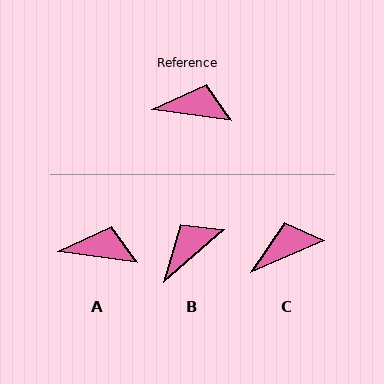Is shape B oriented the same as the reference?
No, it is off by about 48 degrees.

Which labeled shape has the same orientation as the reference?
A.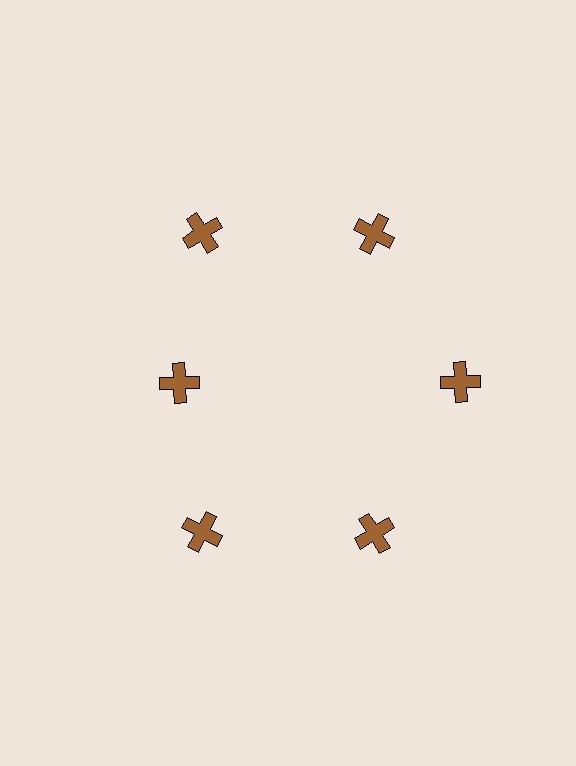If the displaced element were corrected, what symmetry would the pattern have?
It would have 6-fold rotational symmetry — the pattern would map onto itself every 60 degrees.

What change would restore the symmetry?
The symmetry would be restored by moving it outward, back onto the ring so that all 6 crosses sit at equal angles and equal distance from the center.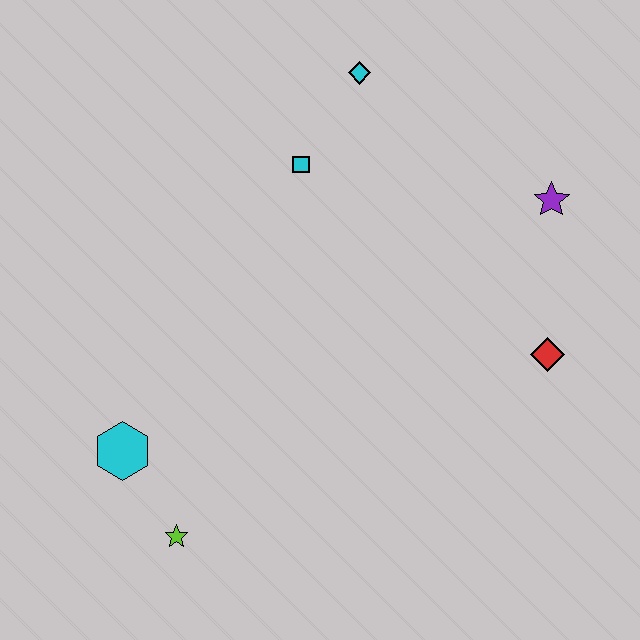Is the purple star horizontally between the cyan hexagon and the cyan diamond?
No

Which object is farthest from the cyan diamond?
The lime star is farthest from the cyan diamond.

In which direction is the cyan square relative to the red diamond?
The cyan square is to the left of the red diamond.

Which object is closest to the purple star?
The red diamond is closest to the purple star.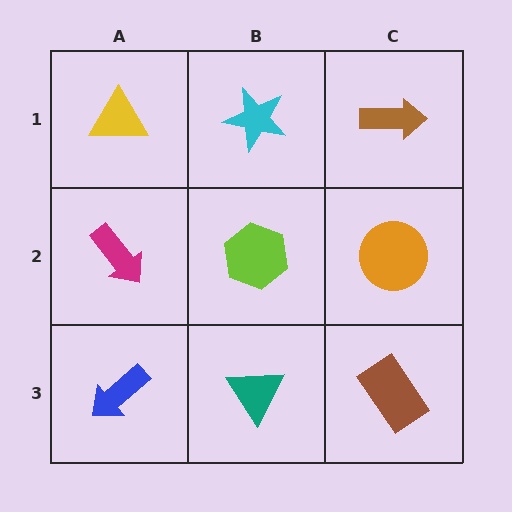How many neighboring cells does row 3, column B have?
3.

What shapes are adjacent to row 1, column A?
A magenta arrow (row 2, column A), a cyan star (row 1, column B).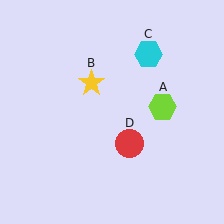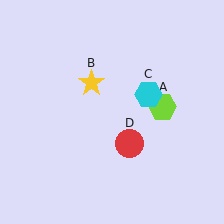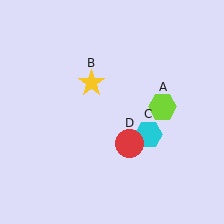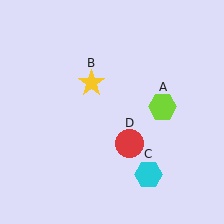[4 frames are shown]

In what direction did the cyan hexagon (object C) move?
The cyan hexagon (object C) moved down.